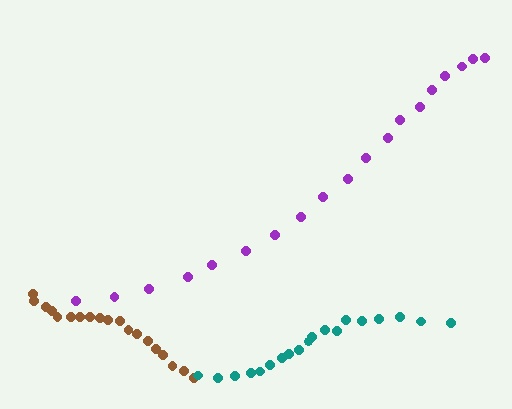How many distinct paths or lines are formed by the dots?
There are 3 distinct paths.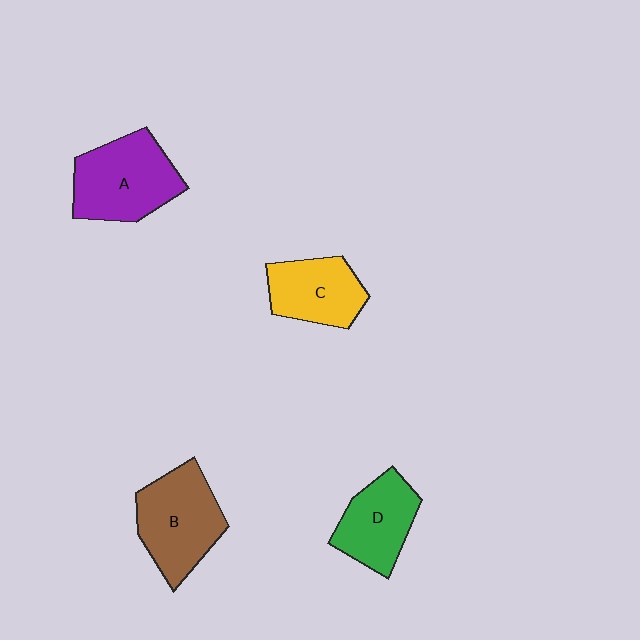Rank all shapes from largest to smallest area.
From largest to smallest: A (purple), B (brown), D (green), C (yellow).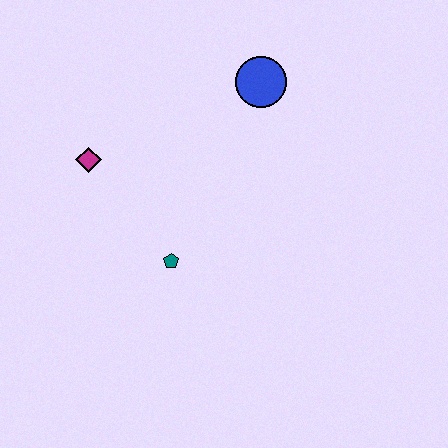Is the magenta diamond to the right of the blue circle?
No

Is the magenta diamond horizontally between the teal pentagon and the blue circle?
No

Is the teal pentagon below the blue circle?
Yes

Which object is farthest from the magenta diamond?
The blue circle is farthest from the magenta diamond.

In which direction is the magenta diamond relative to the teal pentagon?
The magenta diamond is above the teal pentagon.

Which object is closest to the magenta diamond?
The teal pentagon is closest to the magenta diamond.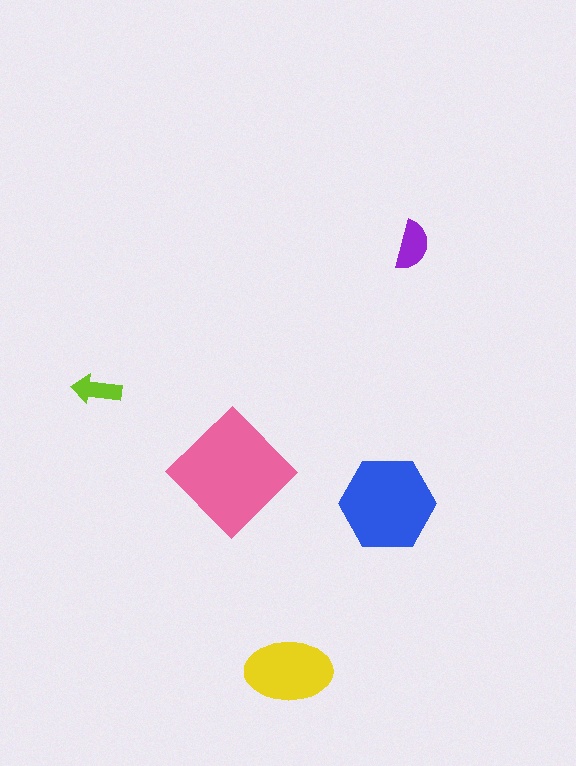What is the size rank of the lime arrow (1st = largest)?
5th.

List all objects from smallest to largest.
The lime arrow, the purple semicircle, the yellow ellipse, the blue hexagon, the pink diamond.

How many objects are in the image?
There are 5 objects in the image.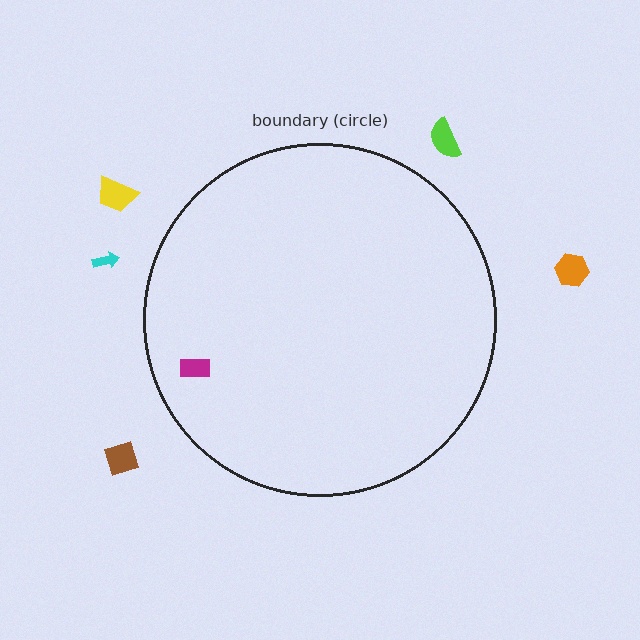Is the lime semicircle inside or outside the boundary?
Outside.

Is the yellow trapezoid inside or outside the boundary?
Outside.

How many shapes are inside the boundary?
1 inside, 5 outside.